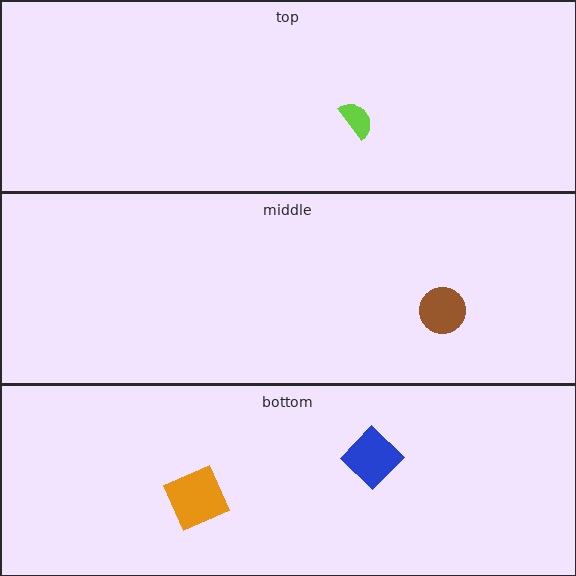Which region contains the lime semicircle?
The top region.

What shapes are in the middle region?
The brown circle.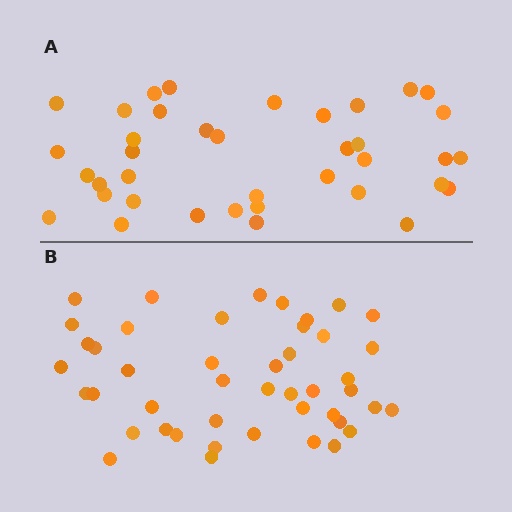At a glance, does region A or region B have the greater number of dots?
Region B (the bottom region) has more dots.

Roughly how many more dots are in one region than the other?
Region B has roughly 8 or so more dots than region A.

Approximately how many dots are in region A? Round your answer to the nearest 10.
About 40 dots. (The exact count is 38, which rounds to 40.)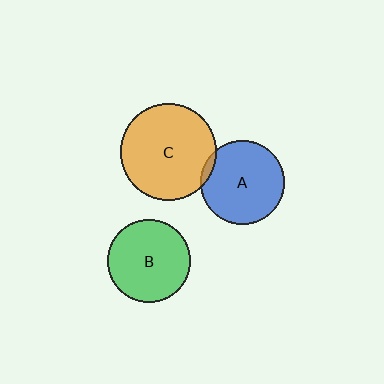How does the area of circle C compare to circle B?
Approximately 1.4 times.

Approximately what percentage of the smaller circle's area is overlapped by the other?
Approximately 5%.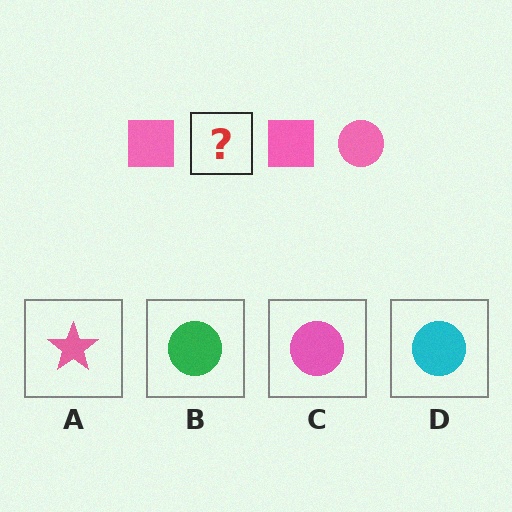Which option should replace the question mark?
Option C.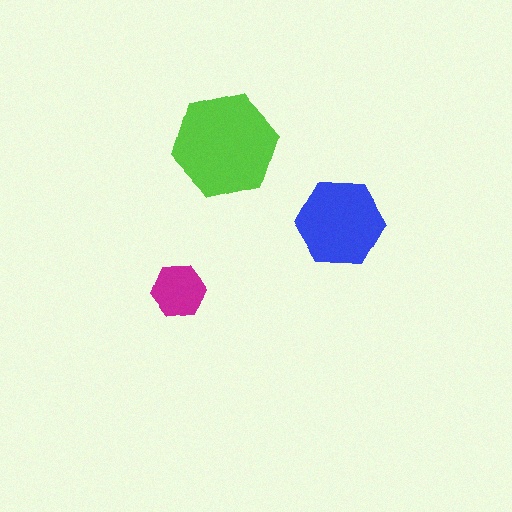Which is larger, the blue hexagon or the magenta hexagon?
The blue one.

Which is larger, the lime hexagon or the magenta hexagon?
The lime one.